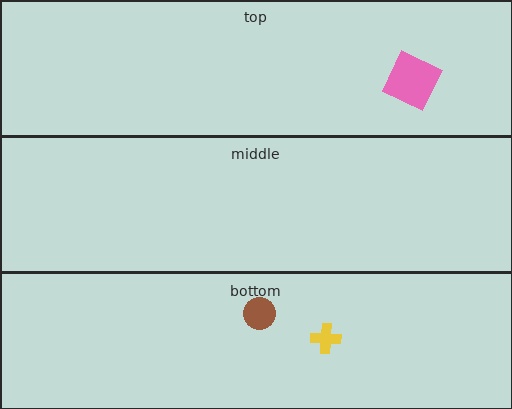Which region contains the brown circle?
The bottom region.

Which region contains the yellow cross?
The bottom region.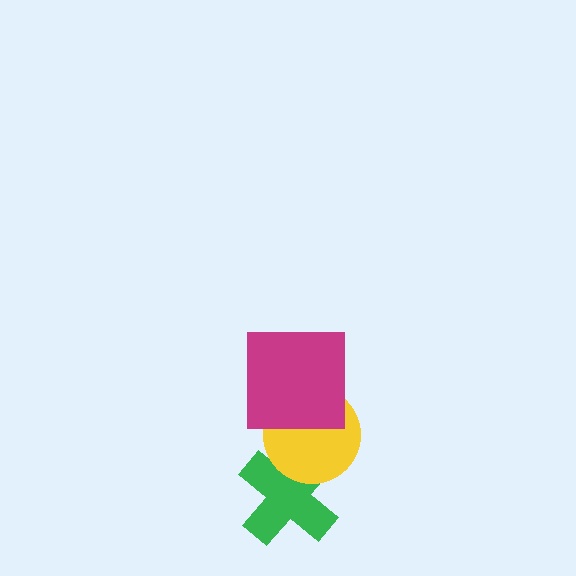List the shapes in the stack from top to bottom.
From top to bottom: the magenta square, the yellow circle, the green cross.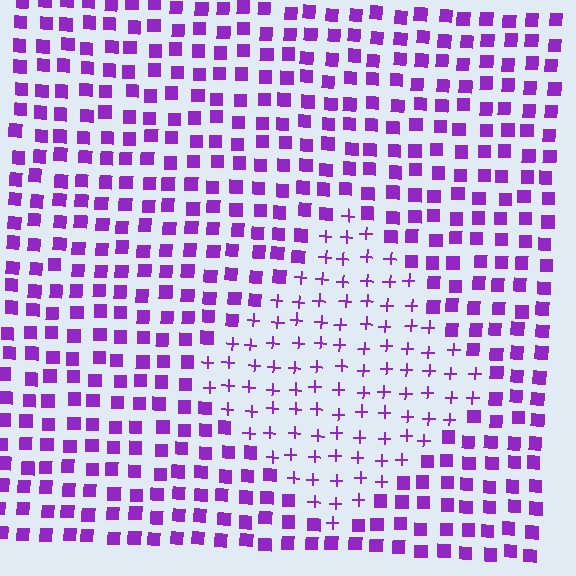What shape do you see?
I see a diamond.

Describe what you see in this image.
The image is filled with small purple elements arranged in a uniform grid. A diamond-shaped region contains plus signs, while the surrounding area contains squares. The boundary is defined purely by the change in element shape.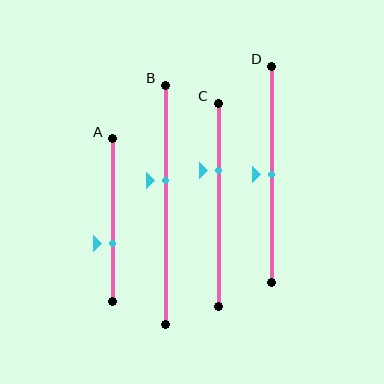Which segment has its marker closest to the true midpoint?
Segment D has its marker closest to the true midpoint.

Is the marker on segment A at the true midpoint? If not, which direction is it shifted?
No, the marker on segment A is shifted downward by about 14% of the segment length.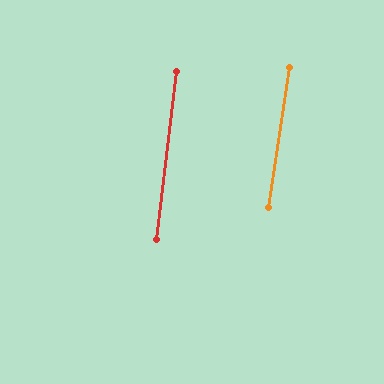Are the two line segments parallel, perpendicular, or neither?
Parallel — their directions differ by only 1.8°.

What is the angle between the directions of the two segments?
Approximately 2 degrees.